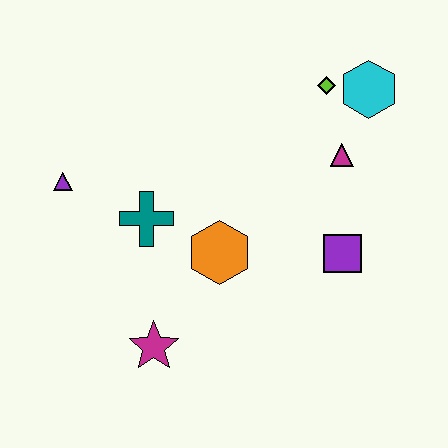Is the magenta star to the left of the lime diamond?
Yes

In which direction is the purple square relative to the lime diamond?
The purple square is below the lime diamond.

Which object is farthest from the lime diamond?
The magenta star is farthest from the lime diamond.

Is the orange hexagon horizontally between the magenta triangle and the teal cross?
Yes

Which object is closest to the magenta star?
The orange hexagon is closest to the magenta star.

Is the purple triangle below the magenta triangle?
Yes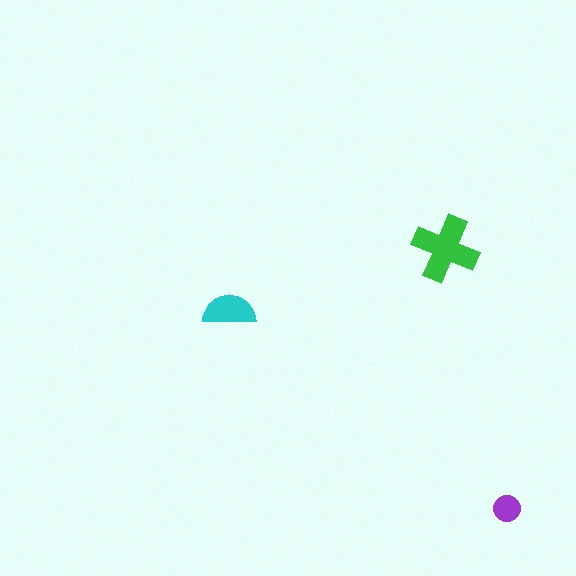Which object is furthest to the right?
The purple circle is rightmost.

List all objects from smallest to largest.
The purple circle, the cyan semicircle, the green cross.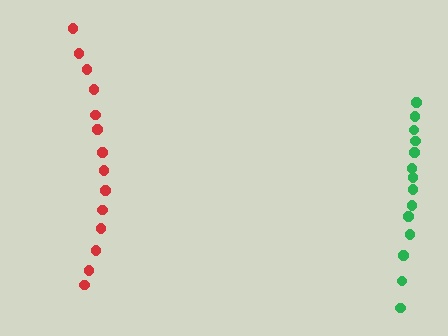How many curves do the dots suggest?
There are 2 distinct paths.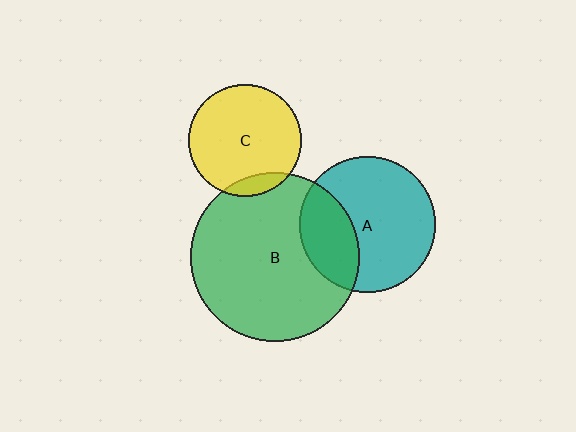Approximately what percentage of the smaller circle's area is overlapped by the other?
Approximately 10%.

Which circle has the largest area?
Circle B (green).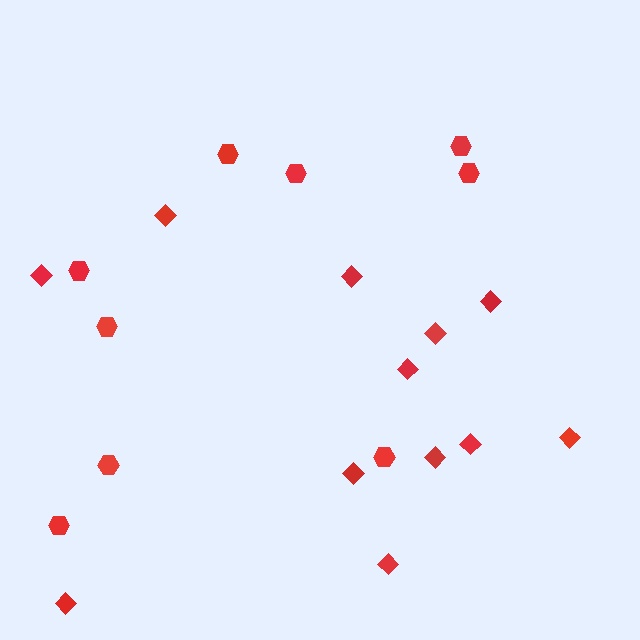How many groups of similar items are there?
There are 2 groups: one group of hexagons (9) and one group of diamonds (12).